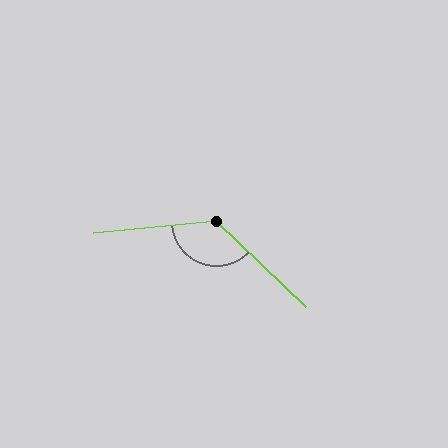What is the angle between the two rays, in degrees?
Approximately 131 degrees.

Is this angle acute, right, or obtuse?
It is obtuse.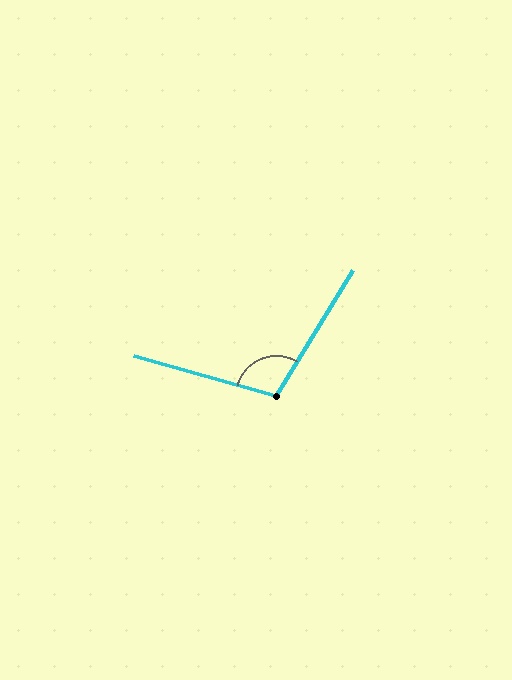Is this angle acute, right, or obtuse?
It is obtuse.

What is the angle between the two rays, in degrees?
Approximately 106 degrees.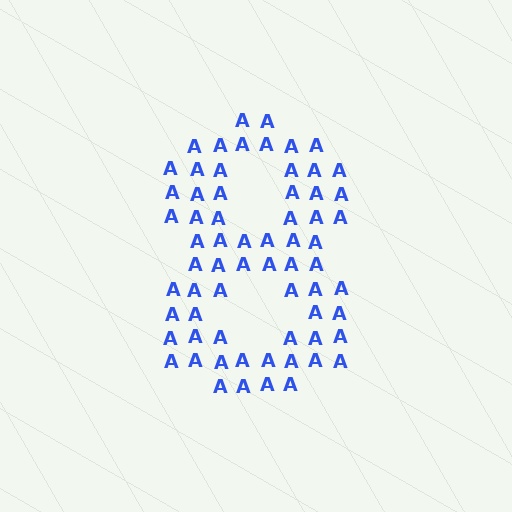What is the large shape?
The large shape is the digit 8.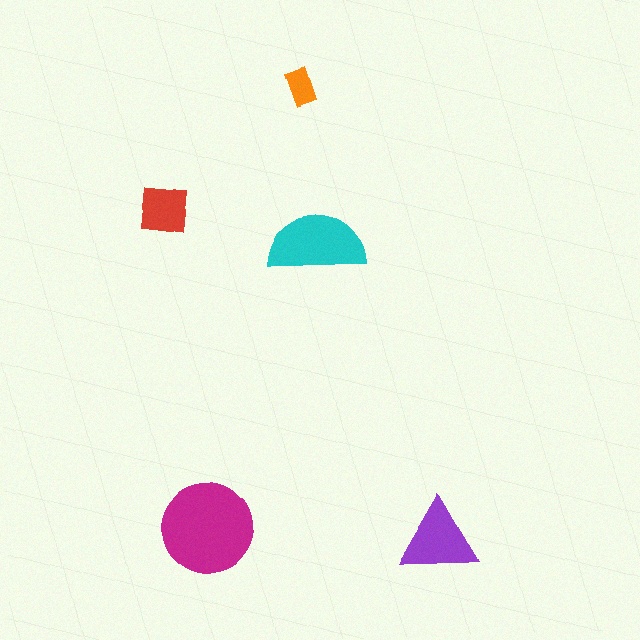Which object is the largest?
The magenta circle.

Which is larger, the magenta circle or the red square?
The magenta circle.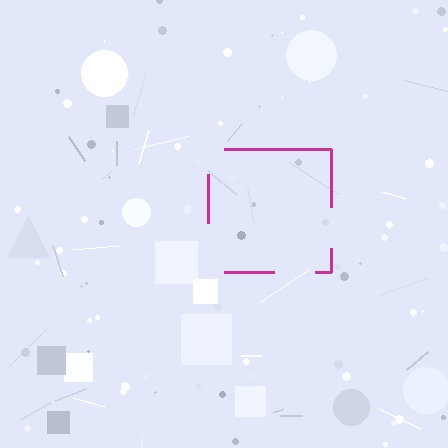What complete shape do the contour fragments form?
The contour fragments form a square.